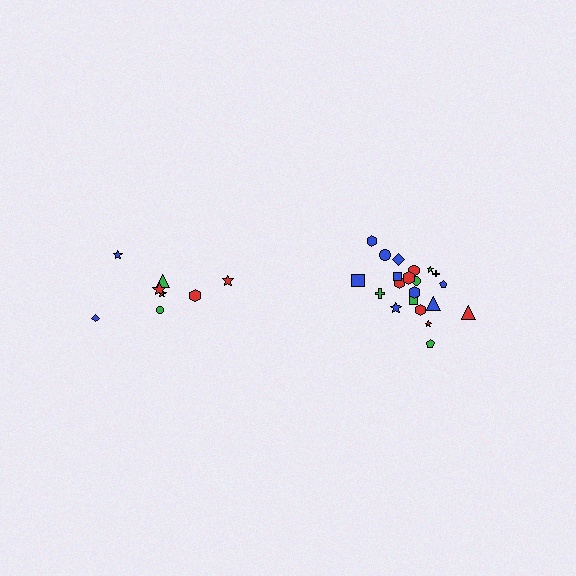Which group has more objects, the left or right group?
The right group.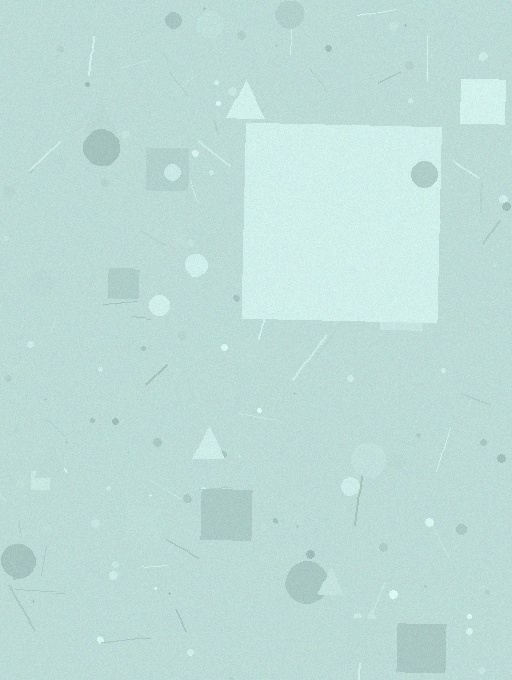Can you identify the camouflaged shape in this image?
The camouflaged shape is a square.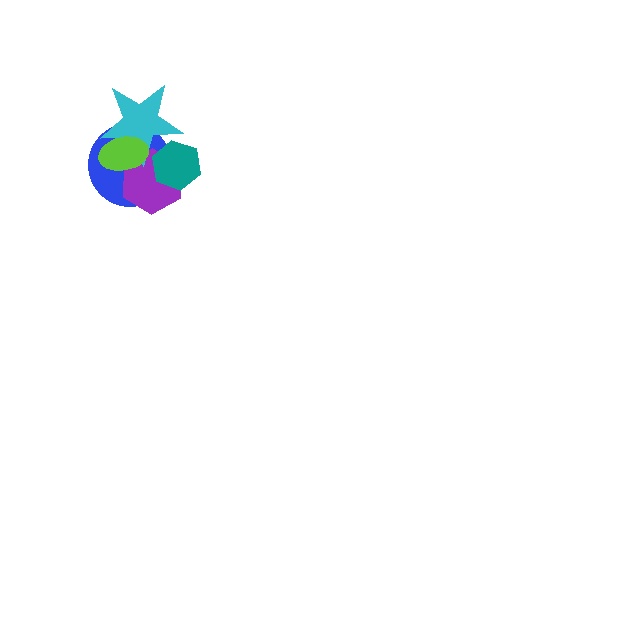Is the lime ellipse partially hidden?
No, no other shape covers it.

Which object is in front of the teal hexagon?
The cyan star is in front of the teal hexagon.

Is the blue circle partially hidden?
Yes, it is partially covered by another shape.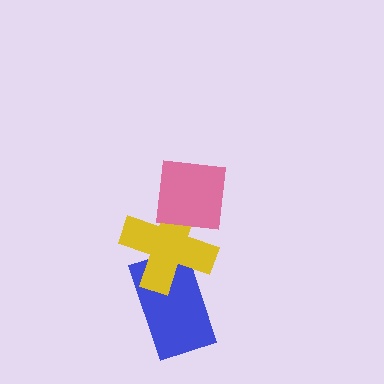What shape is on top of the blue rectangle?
The yellow cross is on top of the blue rectangle.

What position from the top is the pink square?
The pink square is 1st from the top.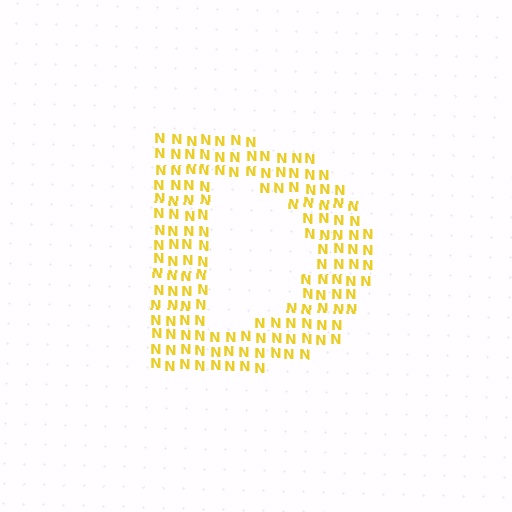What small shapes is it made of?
It is made of small letter N's.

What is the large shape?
The large shape is the letter D.